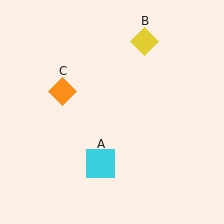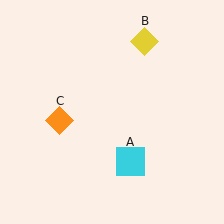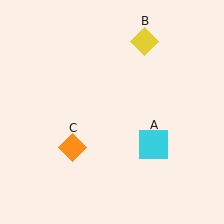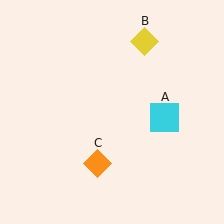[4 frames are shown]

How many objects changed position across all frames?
2 objects changed position: cyan square (object A), orange diamond (object C).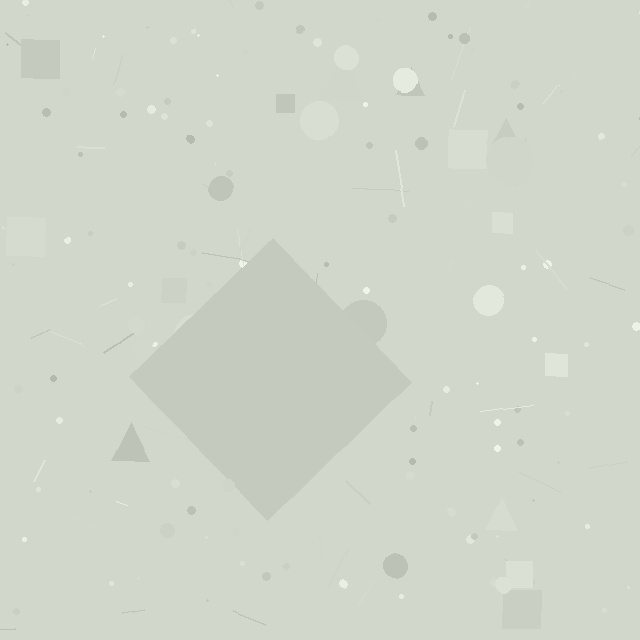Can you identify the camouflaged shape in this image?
The camouflaged shape is a diamond.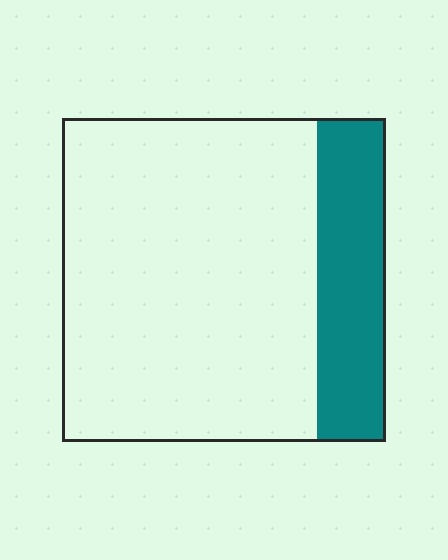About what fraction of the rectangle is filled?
About one fifth (1/5).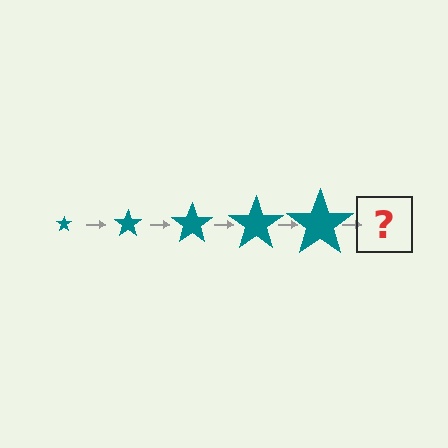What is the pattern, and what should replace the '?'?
The pattern is that the star gets progressively larger each step. The '?' should be a teal star, larger than the previous one.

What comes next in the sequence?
The next element should be a teal star, larger than the previous one.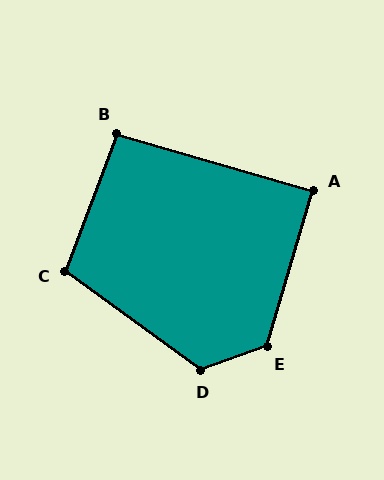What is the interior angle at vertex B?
Approximately 94 degrees (approximately right).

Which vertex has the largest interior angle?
E, at approximately 126 degrees.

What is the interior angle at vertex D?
Approximately 124 degrees (obtuse).